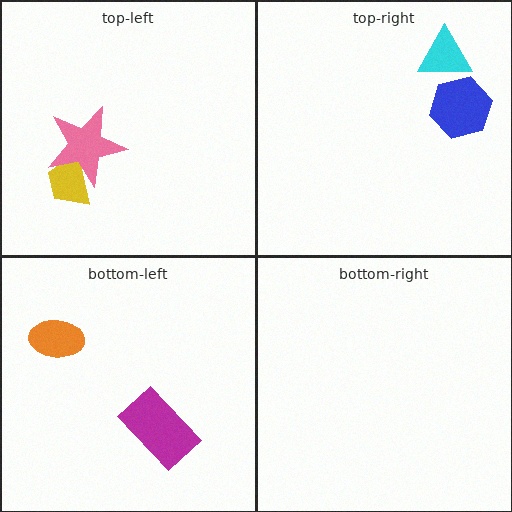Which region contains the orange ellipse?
The bottom-left region.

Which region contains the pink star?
The top-left region.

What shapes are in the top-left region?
The yellow trapezoid, the pink star.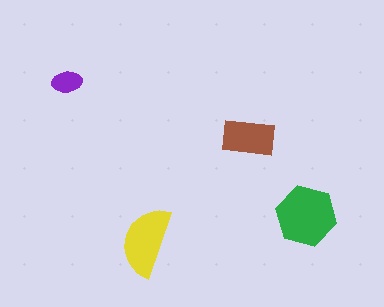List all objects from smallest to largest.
The purple ellipse, the brown rectangle, the yellow semicircle, the green hexagon.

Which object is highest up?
The purple ellipse is topmost.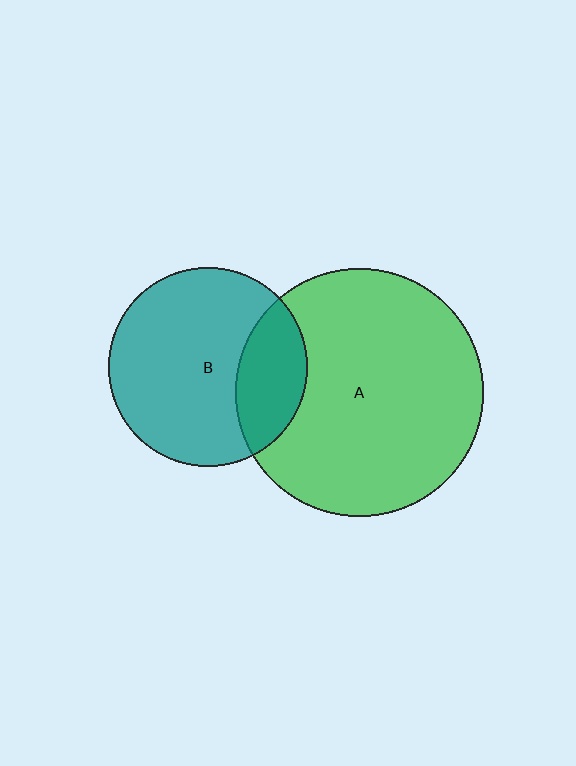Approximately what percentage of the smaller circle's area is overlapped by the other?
Approximately 25%.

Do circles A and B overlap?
Yes.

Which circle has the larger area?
Circle A (green).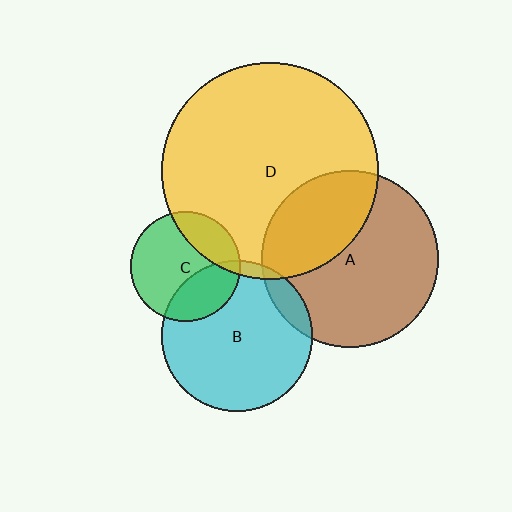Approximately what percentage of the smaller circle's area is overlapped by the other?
Approximately 25%.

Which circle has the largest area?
Circle D (yellow).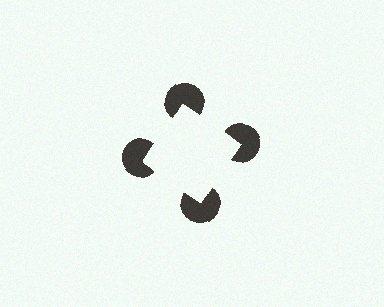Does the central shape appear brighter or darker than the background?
It typically appears slightly brighter than the background, even though no actual brightness change is drawn.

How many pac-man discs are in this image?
There are 4 — one at each vertex of the illusory square.